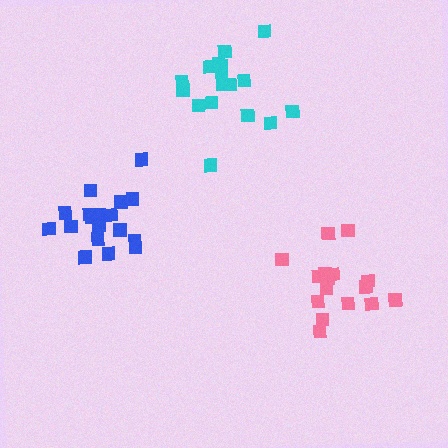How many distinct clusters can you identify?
There are 3 distinct clusters.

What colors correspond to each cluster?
The clusters are colored: pink, blue, cyan.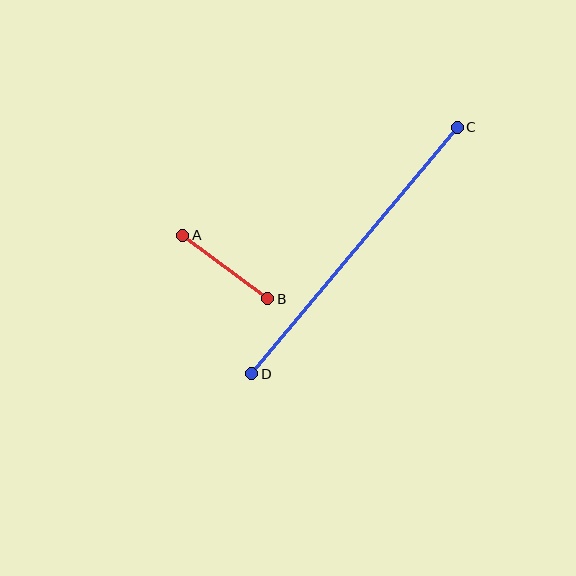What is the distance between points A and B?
The distance is approximately 106 pixels.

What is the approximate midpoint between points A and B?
The midpoint is at approximately (225, 267) pixels.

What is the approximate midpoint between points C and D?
The midpoint is at approximately (354, 251) pixels.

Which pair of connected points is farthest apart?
Points C and D are farthest apart.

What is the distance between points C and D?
The distance is approximately 321 pixels.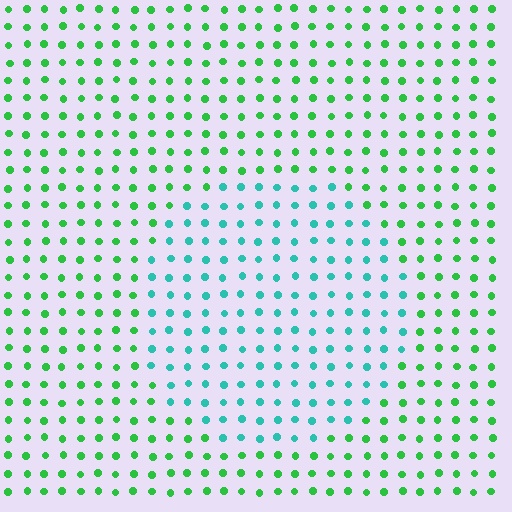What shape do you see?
I see a circle.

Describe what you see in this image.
The image is filled with small green elements in a uniform arrangement. A circle-shaped region is visible where the elements are tinted to a slightly different hue, forming a subtle color boundary.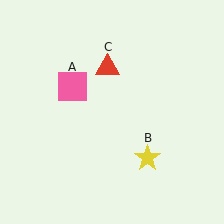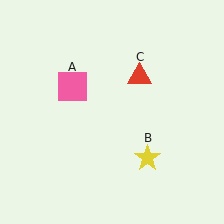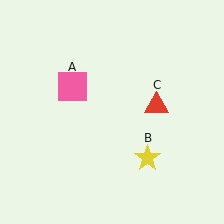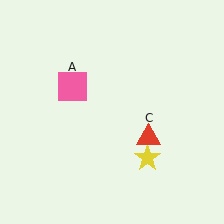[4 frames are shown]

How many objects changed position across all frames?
1 object changed position: red triangle (object C).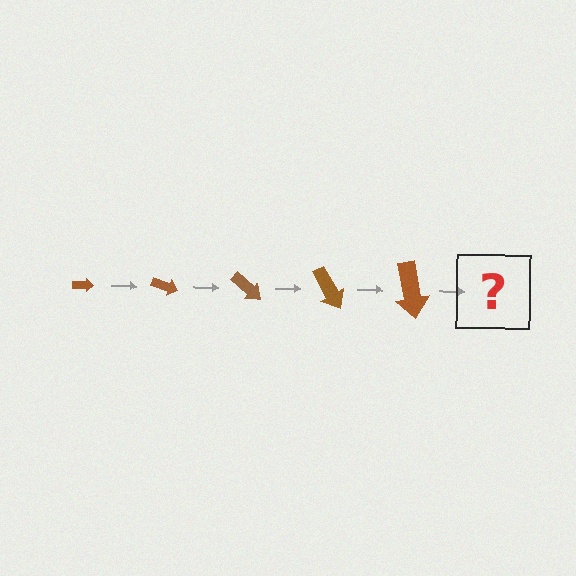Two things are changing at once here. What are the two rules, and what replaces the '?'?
The two rules are that the arrow grows larger each step and it rotates 20 degrees each step. The '?' should be an arrow, larger than the previous one and rotated 100 degrees from the start.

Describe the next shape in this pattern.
It should be an arrow, larger than the previous one and rotated 100 degrees from the start.